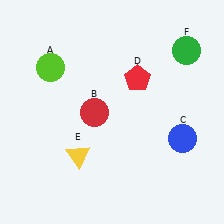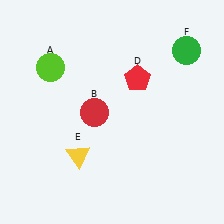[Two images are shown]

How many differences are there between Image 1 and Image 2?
There is 1 difference between the two images.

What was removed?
The blue circle (C) was removed in Image 2.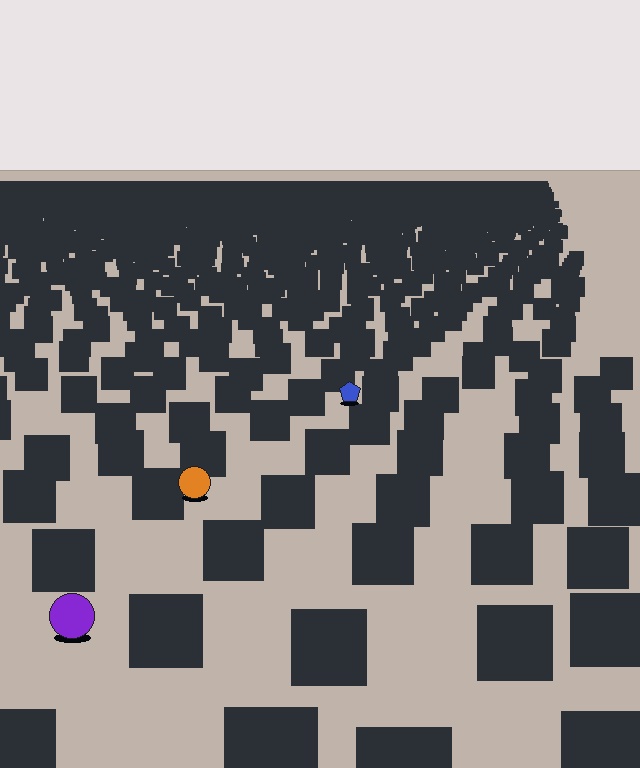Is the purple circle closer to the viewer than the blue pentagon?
Yes. The purple circle is closer — you can tell from the texture gradient: the ground texture is coarser near it.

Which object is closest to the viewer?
The purple circle is closest. The texture marks near it are larger and more spread out.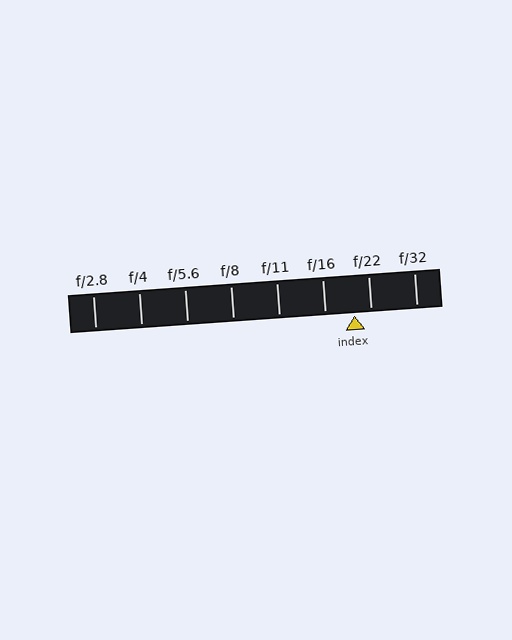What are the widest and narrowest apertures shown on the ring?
The widest aperture shown is f/2.8 and the narrowest is f/32.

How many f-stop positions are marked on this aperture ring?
There are 8 f-stop positions marked.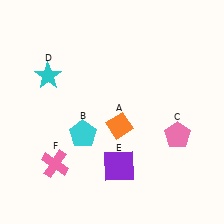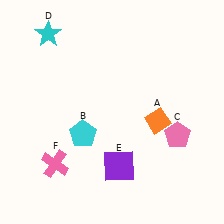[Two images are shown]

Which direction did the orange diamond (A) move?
The orange diamond (A) moved right.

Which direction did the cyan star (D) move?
The cyan star (D) moved up.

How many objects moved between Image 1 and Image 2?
2 objects moved between the two images.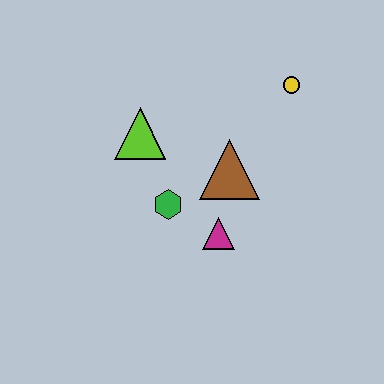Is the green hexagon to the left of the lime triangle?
No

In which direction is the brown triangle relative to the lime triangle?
The brown triangle is to the right of the lime triangle.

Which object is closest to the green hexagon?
The magenta triangle is closest to the green hexagon.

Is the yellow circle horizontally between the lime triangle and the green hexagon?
No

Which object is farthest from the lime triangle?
The yellow circle is farthest from the lime triangle.